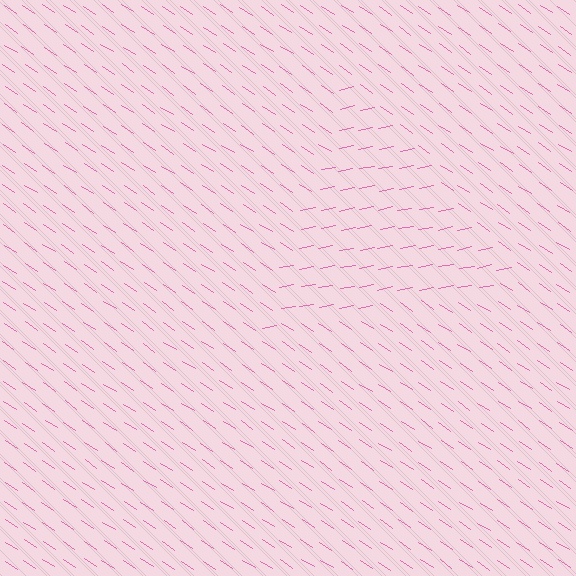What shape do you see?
I see a triangle.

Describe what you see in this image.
The image is filled with small pink line segments. A triangle region in the image has lines oriented differently from the surrounding lines, creating a visible texture boundary.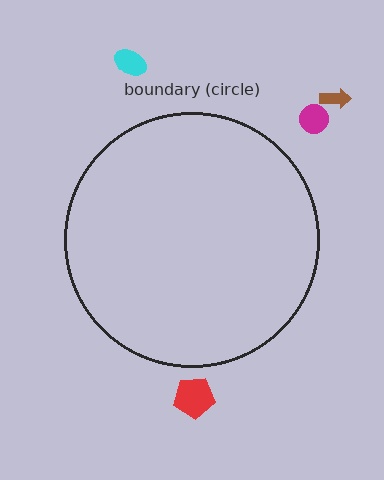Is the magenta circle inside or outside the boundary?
Outside.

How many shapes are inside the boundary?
0 inside, 4 outside.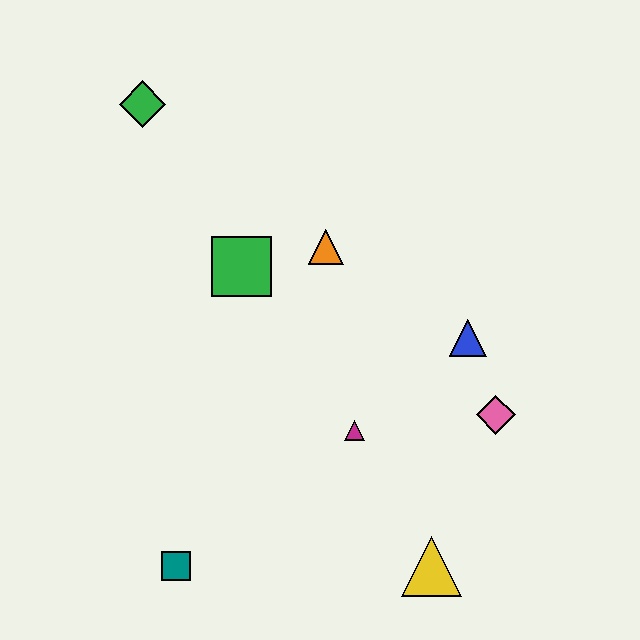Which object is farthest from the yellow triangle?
The green diamond is farthest from the yellow triangle.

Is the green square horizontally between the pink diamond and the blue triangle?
No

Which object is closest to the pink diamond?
The blue triangle is closest to the pink diamond.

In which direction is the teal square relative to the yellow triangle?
The teal square is to the left of the yellow triangle.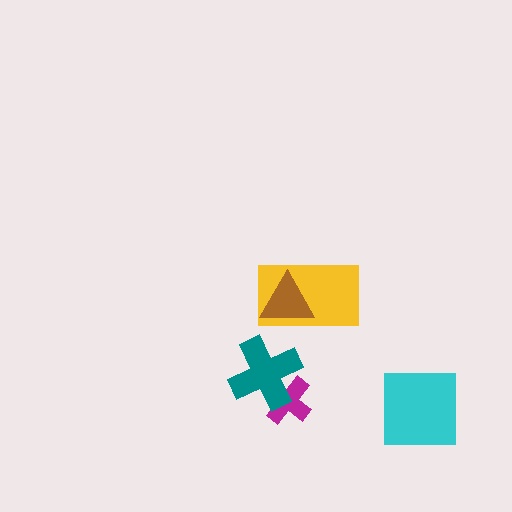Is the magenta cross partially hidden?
Yes, it is partially covered by another shape.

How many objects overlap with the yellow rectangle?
1 object overlaps with the yellow rectangle.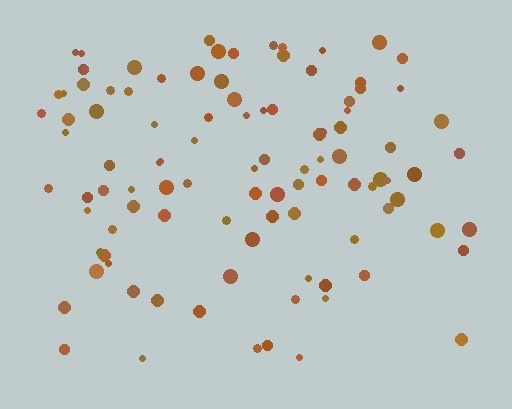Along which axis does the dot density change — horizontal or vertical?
Vertical.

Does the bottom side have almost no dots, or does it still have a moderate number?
Still a moderate number, just noticeably fewer than the top.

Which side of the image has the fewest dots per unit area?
The bottom.